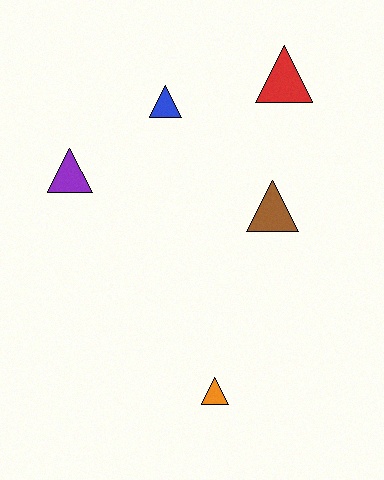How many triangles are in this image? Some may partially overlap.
There are 5 triangles.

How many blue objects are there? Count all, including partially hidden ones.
There is 1 blue object.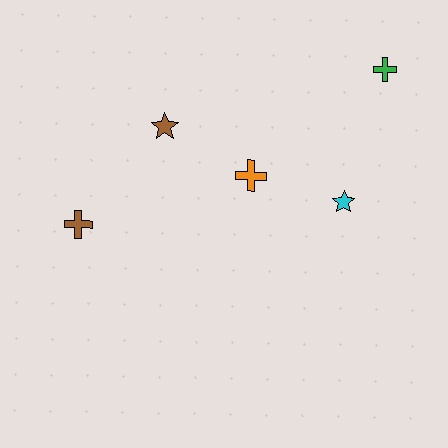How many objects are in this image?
There are 5 objects.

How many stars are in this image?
There are 2 stars.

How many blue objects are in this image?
There are no blue objects.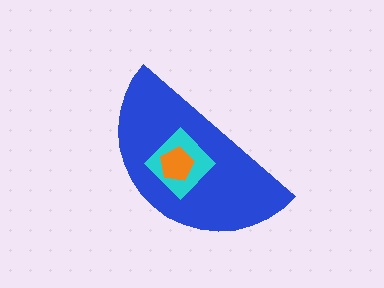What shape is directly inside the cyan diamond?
The orange pentagon.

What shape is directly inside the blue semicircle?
The cyan diamond.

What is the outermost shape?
The blue semicircle.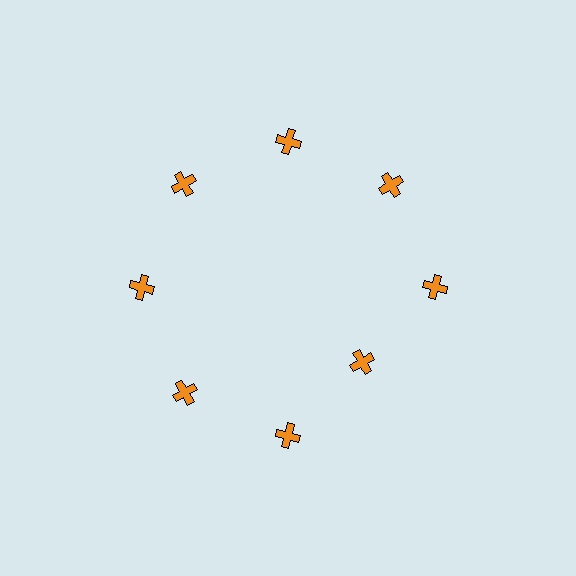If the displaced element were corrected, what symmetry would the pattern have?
It would have 8-fold rotational symmetry — the pattern would map onto itself every 45 degrees.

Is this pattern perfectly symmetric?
No. The 8 orange crosses are arranged in a ring, but one element near the 4 o'clock position is pulled inward toward the center, breaking the 8-fold rotational symmetry.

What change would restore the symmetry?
The symmetry would be restored by moving it outward, back onto the ring so that all 8 crosses sit at equal angles and equal distance from the center.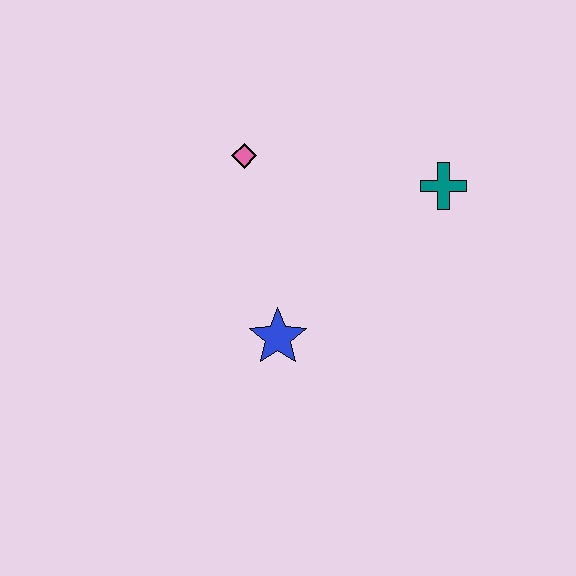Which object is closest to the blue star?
The pink diamond is closest to the blue star.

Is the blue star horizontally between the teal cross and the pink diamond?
Yes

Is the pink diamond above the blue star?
Yes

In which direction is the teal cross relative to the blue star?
The teal cross is to the right of the blue star.